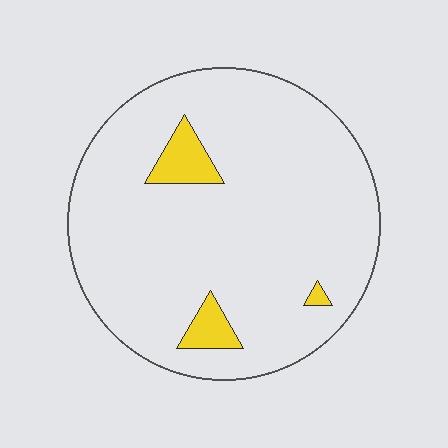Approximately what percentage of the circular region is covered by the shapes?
Approximately 5%.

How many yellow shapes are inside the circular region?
3.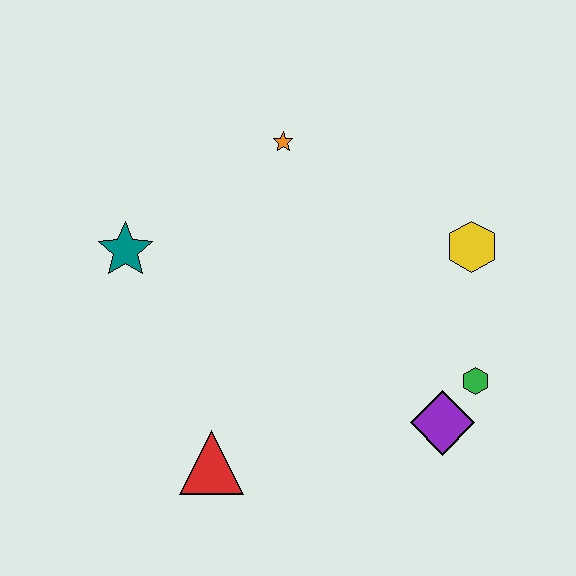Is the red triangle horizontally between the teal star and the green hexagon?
Yes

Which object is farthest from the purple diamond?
The teal star is farthest from the purple diamond.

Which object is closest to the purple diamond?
The green hexagon is closest to the purple diamond.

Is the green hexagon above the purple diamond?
Yes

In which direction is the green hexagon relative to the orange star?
The green hexagon is below the orange star.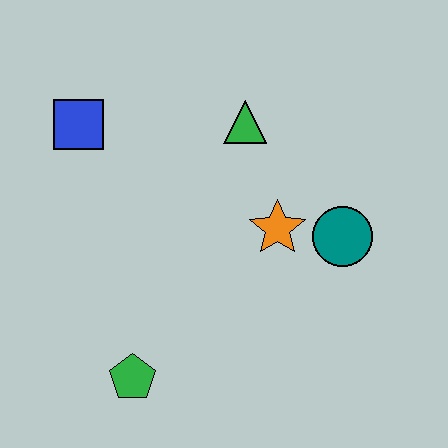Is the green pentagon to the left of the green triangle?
Yes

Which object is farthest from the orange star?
The blue square is farthest from the orange star.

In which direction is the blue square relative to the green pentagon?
The blue square is above the green pentagon.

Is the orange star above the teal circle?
Yes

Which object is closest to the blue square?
The green triangle is closest to the blue square.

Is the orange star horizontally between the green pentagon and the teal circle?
Yes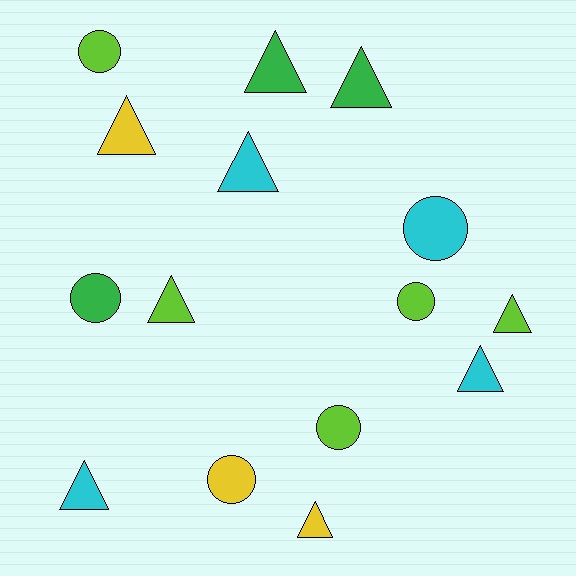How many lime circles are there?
There are 3 lime circles.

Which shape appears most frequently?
Triangle, with 9 objects.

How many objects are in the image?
There are 15 objects.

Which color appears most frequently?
Lime, with 5 objects.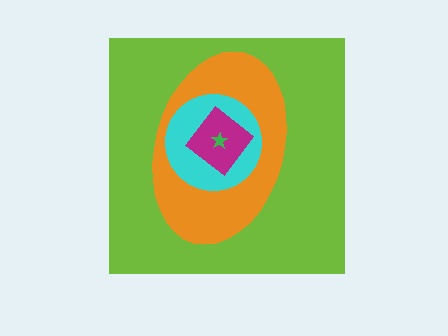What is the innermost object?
The green star.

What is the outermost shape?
The lime square.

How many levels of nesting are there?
5.